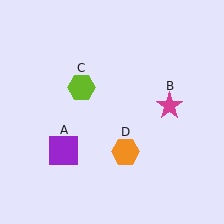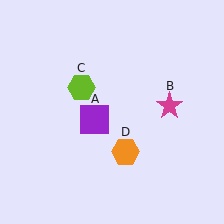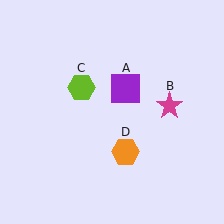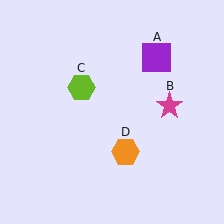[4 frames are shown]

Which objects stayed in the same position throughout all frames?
Magenta star (object B) and lime hexagon (object C) and orange hexagon (object D) remained stationary.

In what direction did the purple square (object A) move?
The purple square (object A) moved up and to the right.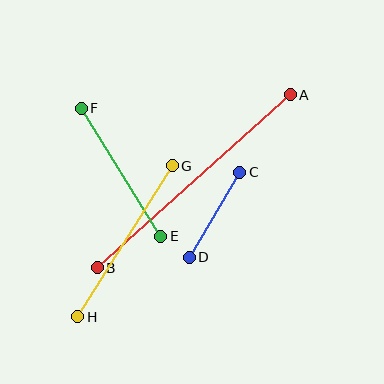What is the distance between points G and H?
The distance is approximately 178 pixels.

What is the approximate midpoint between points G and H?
The midpoint is at approximately (125, 241) pixels.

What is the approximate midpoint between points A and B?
The midpoint is at approximately (194, 181) pixels.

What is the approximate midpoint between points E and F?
The midpoint is at approximately (121, 172) pixels.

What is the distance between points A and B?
The distance is approximately 259 pixels.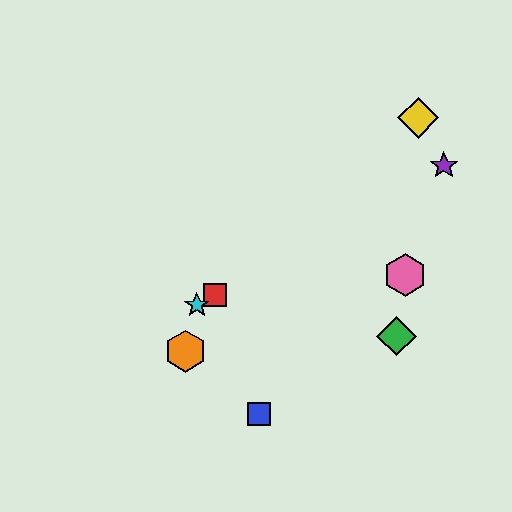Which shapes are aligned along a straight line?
The red square, the purple star, the cyan star are aligned along a straight line.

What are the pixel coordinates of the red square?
The red square is at (215, 295).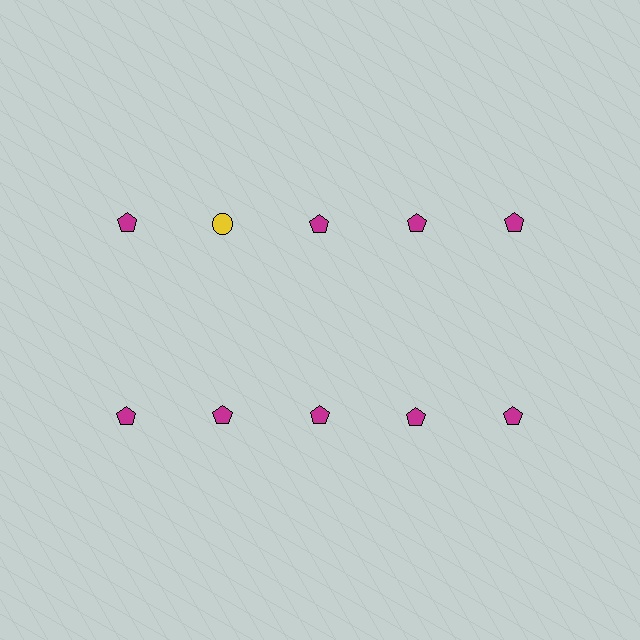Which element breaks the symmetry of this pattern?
The yellow circle in the top row, second from left column breaks the symmetry. All other shapes are magenta pentagons.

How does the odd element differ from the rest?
It differs in both color (yellow instead of magenta) and shape (circle instead of pentagon).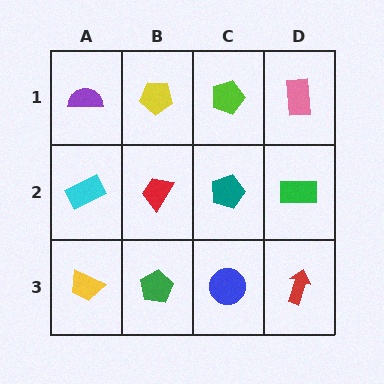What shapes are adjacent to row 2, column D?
A pink rectangle (row 1, column D), a red arrow (row 3, column D), a teal pentagon (row 2, column C).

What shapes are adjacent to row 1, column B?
A red trapezoid (row 2, column B), a purple semicircle (row 1, column A), a lime pentagon (row 1, column C).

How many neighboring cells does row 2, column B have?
4.